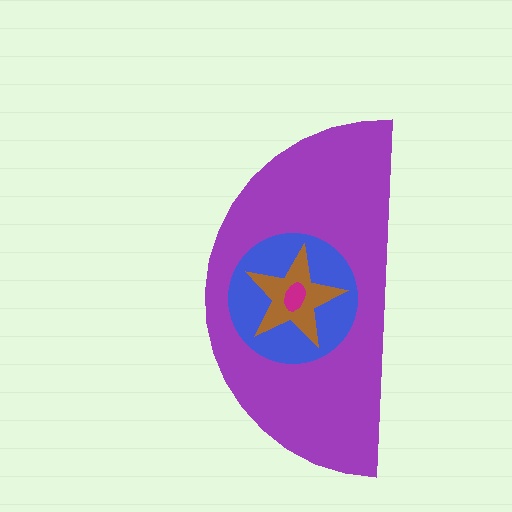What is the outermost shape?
The purple semicircle.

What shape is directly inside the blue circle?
The brown star.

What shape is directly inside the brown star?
The magenta ellipse.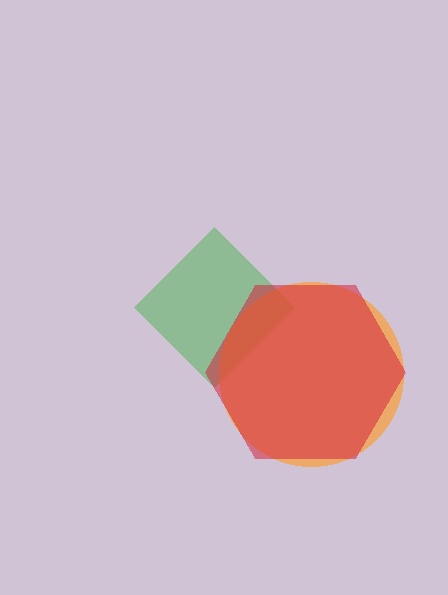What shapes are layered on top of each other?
The layered shapes are: a green diamond, an orange circle, a red hexagon.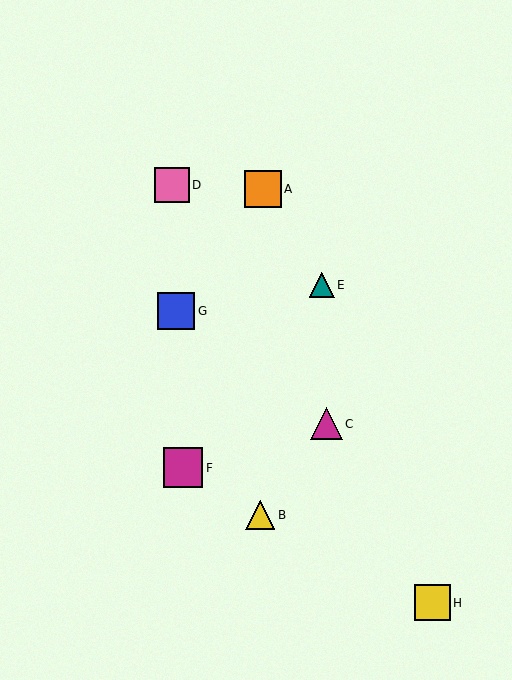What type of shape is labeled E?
Shape E is a teal triangle.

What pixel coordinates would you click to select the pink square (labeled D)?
Click at (172, 185) to select the pink square D.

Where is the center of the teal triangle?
The center of the teal triangle is at (322, 285).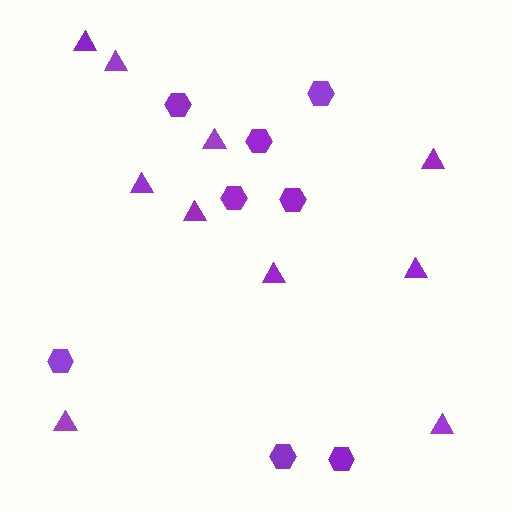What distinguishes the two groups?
There are 2 groups: one group of triangles (10) and one group of hexagons (8).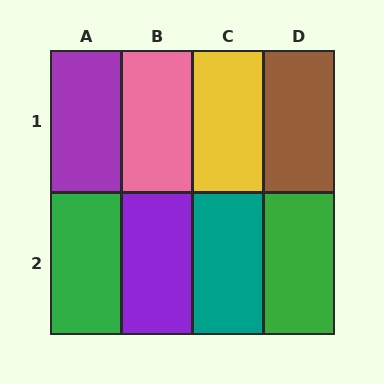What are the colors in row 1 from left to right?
Purple, pink, yellow, brown.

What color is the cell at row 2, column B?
Purple.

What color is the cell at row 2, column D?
Green.